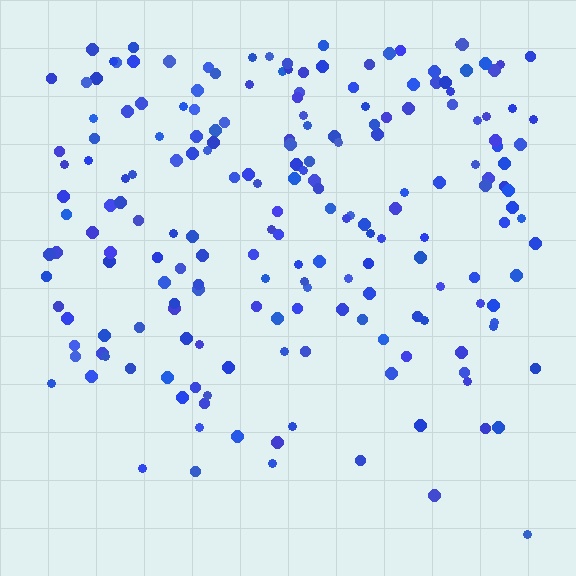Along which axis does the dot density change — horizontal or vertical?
Vertical.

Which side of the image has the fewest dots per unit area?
The bottom.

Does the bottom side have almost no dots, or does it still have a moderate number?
Still a moderate number, just noticeably fewer than the top.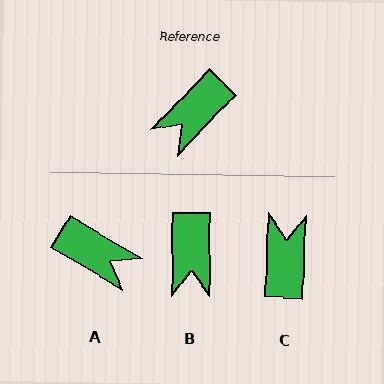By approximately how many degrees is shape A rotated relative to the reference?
Approximately 103 degrees counter-clockwise.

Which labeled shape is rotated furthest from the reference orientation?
C, about 138 degrees away.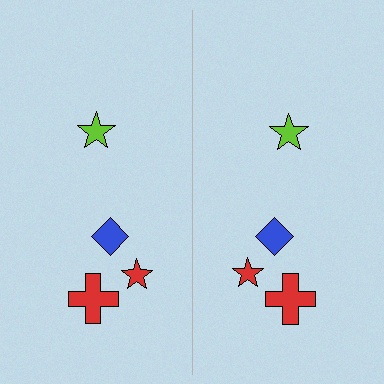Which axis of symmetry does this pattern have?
The pattern has a vertical axis of symmetry running through the center of the image.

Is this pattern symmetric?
Yes, this pattern has bilateral (reflection) symmetry.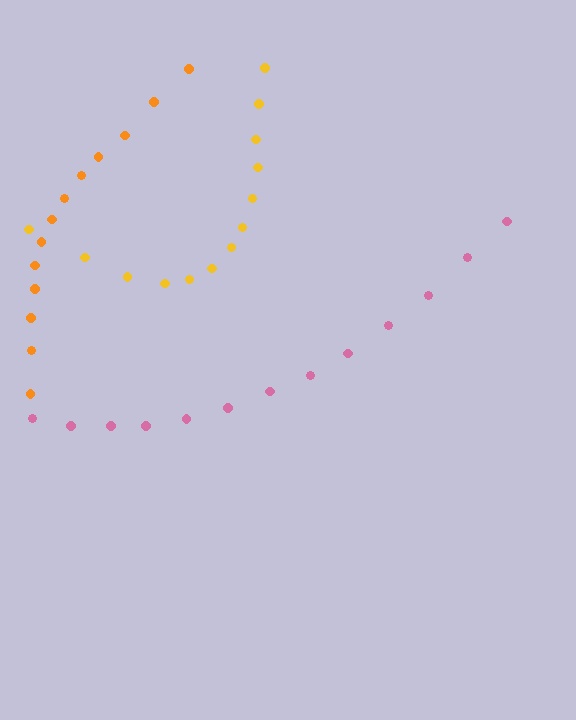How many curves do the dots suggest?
There are 3 distinct paths.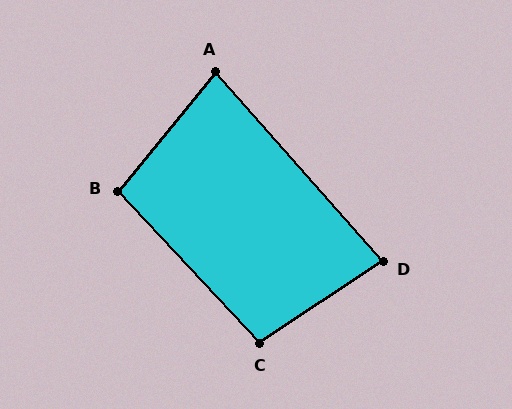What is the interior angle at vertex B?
Approximately 98 degrees (obtuse).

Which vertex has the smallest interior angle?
A, at approximately 81 degrees.